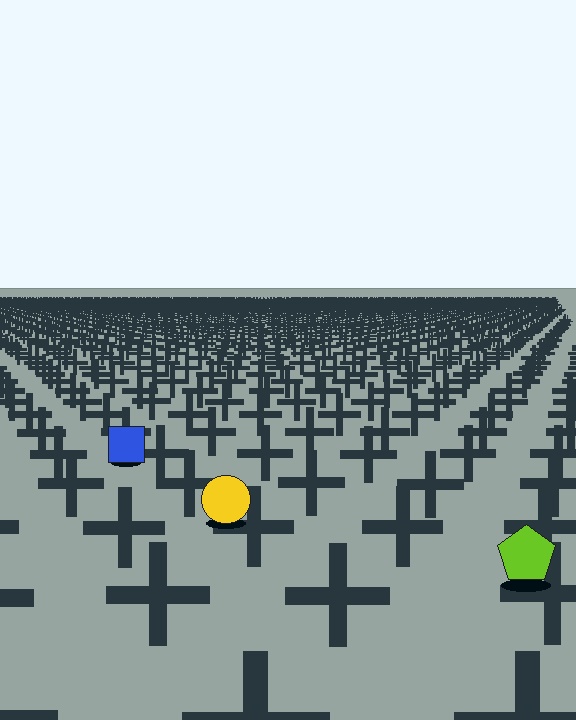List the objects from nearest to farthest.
From nearest to farthest: the lime pentagon, the yellow circle, the blue square.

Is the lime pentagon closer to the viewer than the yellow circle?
Yes. The lime pentagon is closer — you can tell from the texture gradient: the ground texture is coarser near it.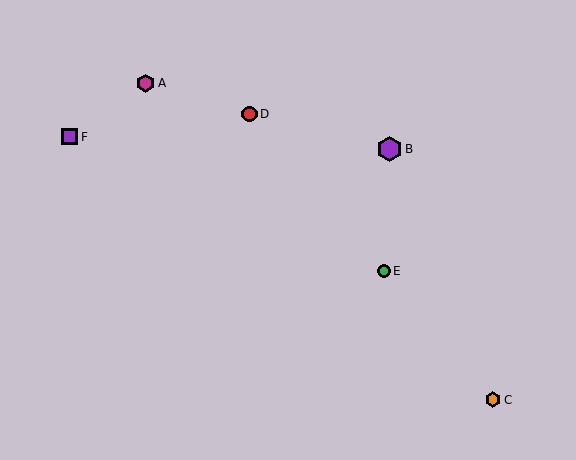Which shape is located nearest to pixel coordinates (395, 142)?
The purple hexagon (labeled B) at (389, 149) is nearest to that location.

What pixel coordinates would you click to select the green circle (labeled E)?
Click at (384, 271) to select the green circle E.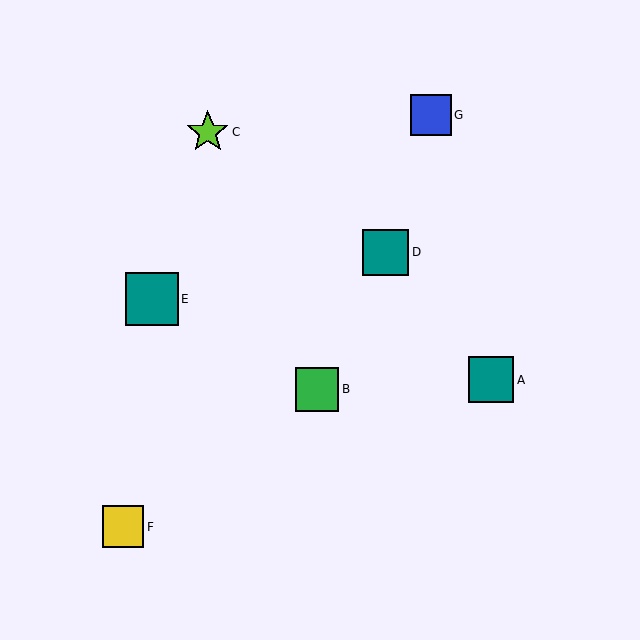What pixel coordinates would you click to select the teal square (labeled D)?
Click at (386, 252) to select the teal square D.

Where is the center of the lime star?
The center of the lime star is at (208, 132).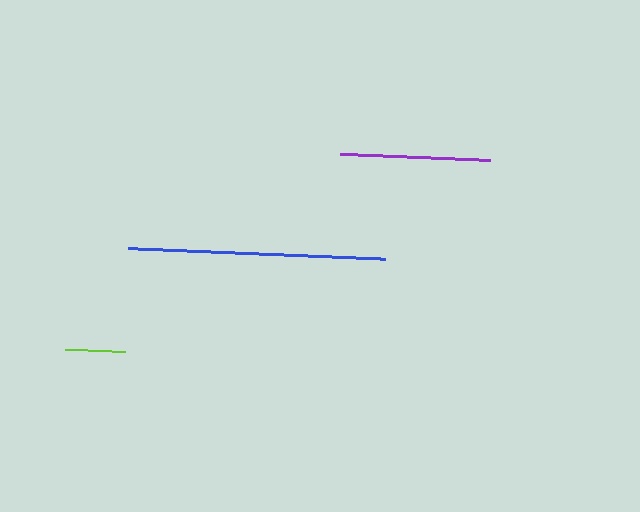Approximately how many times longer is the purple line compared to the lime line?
The purple line is approximately 2.5 times the length of the lime line.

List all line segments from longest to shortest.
From longest to shortest: blue, purple, lime.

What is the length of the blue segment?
The blue segment is approximately 257 pixels long.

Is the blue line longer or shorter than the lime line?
The blue line is longer than the lime line.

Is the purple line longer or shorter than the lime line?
The purple line is longer than the lime line.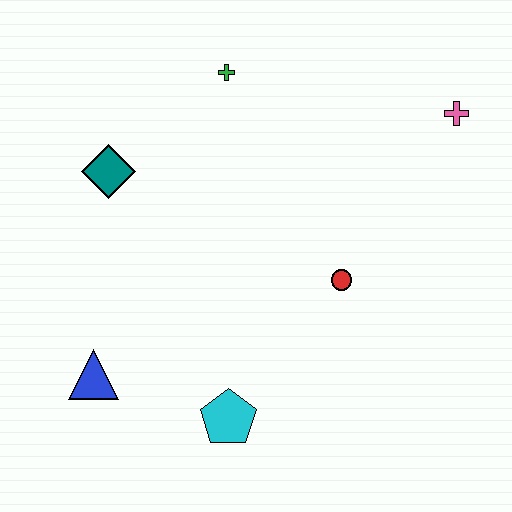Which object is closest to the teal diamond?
The green cross is closest to the teal diamond.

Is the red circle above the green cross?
No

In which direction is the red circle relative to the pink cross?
The red circle is below the pink cross.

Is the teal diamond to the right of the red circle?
No